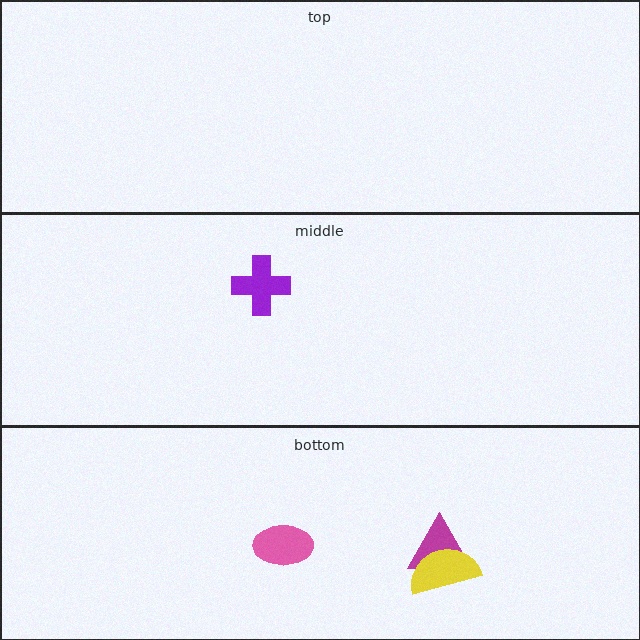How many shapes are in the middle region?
1.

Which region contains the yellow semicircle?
The bottom region.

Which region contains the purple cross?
The middle region.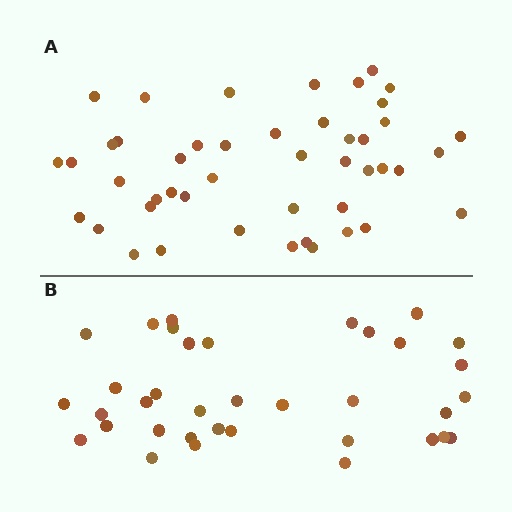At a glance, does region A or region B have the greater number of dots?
Region A (the top region) has more dots.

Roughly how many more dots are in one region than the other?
Region A has roughly 10 or so more dots than region B.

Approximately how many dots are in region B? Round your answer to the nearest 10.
About 40 dots. (The exact count is 36, which rounds to 40.)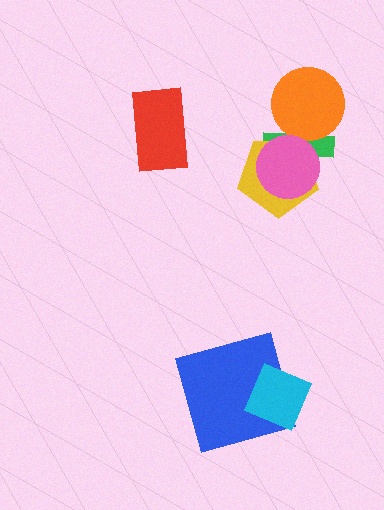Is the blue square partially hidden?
Yes, it is partially covered by another shape.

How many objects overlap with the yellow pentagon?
2 objects overlap with the yellow pentagon.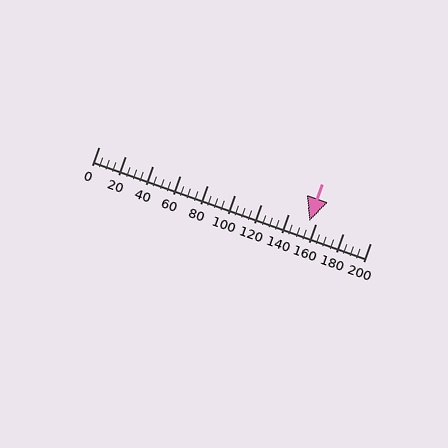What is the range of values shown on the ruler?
The ruler shows values from 0 to 200.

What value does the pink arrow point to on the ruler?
The pink arrow points to approximately 155.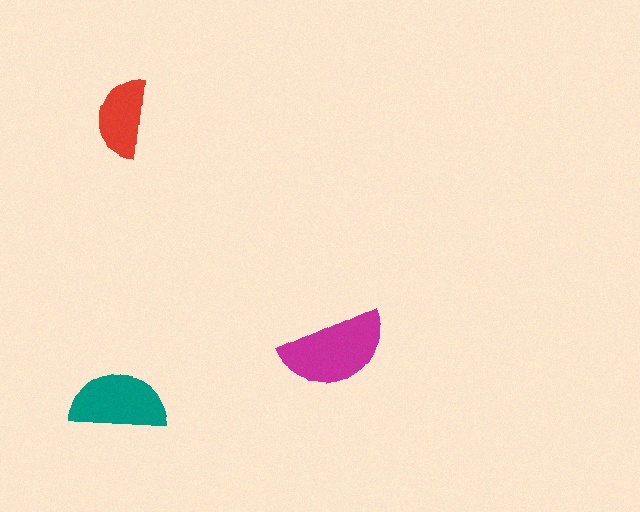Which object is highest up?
The red semicircle is topmost.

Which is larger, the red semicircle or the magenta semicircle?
The magenta one.